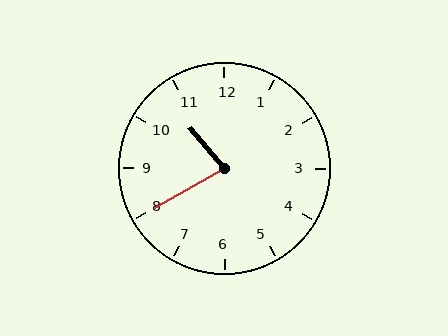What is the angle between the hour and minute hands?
Approximately 80 degrees.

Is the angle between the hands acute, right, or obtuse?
It is acute.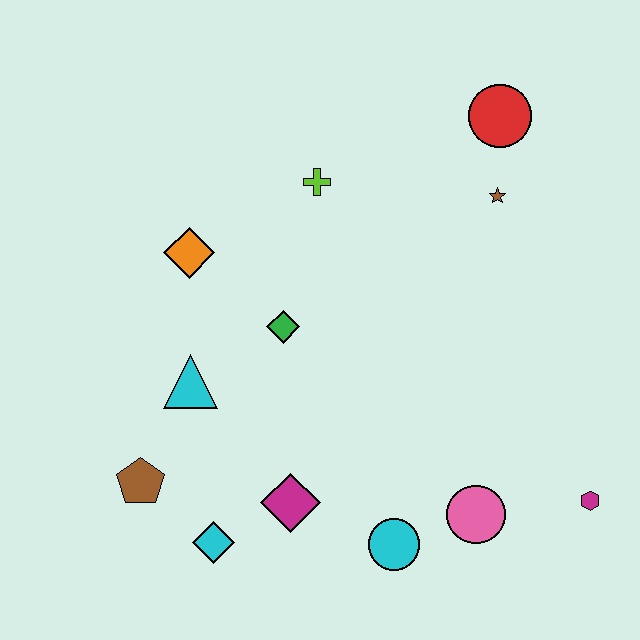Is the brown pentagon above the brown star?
No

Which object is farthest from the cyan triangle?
The magenta hexagon is farthest from the cyan triangle.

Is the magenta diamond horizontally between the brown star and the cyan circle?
No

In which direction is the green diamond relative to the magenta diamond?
The green diamond is above the magenta diamond.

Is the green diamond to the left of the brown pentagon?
No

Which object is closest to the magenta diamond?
The cyan diamond is closest to the magenta diamond.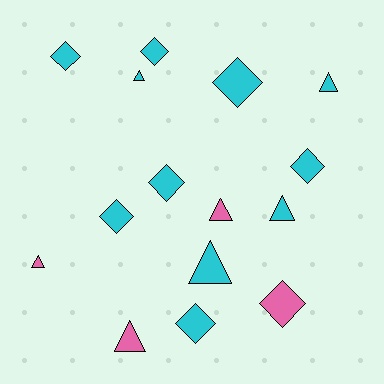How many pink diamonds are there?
There is 1 pink diamond.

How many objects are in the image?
There are 15 objects.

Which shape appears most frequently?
Diamond, with 8 objects.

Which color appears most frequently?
Cyan, with 11 objects.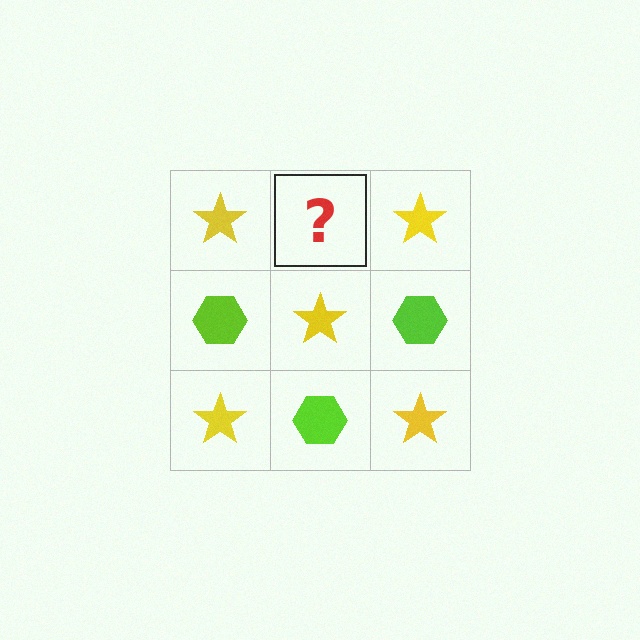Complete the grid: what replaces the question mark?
The question mark should be replaced with a lime hexagon.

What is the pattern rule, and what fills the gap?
The rule is that it alternates yellow star and lime hexagon in a checkerboard pattern. The gap should be filled with a lime hexagon.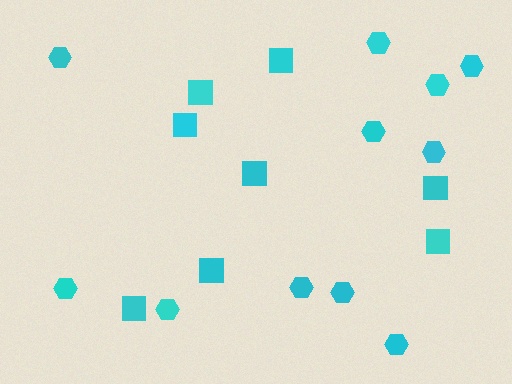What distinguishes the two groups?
There are 2 groups: one group of squares (8) and one group of hexagons (11).